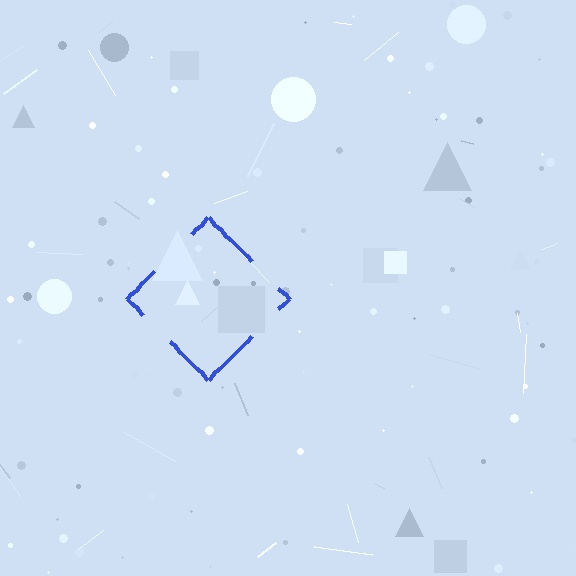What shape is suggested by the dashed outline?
The dashed outline suggests a diamond.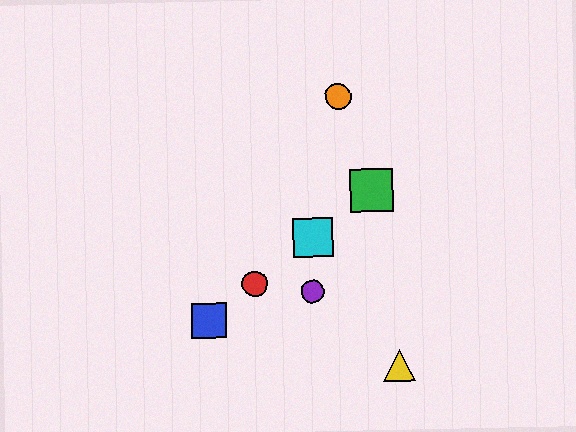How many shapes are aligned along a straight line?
4 shapes (the red circle, the blue square, the green square, the cyan square) are aligned along a straight line.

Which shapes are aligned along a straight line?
The red circle, the blue square, the green square, the cyan square are aligned along a straight line.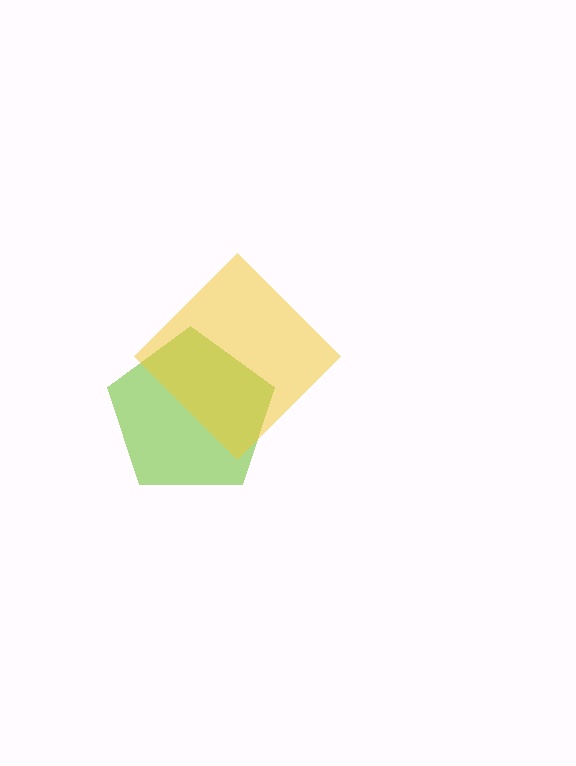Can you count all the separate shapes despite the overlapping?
Yes, there are 2 separate shapes.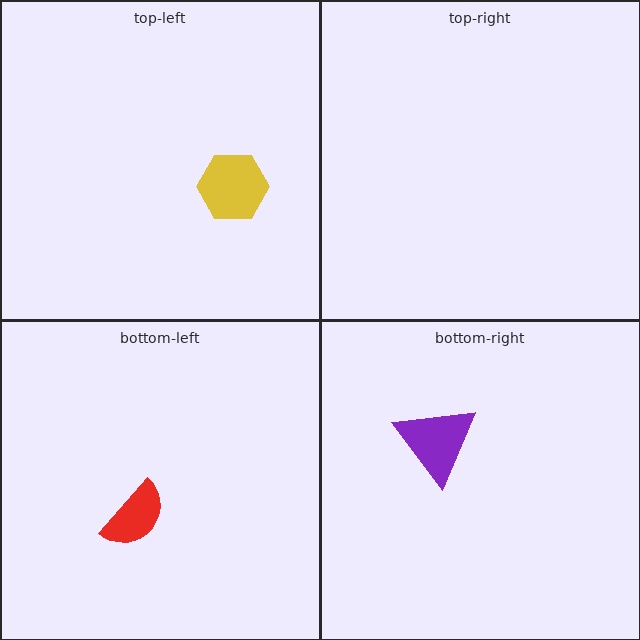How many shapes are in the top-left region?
1.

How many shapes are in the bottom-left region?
1.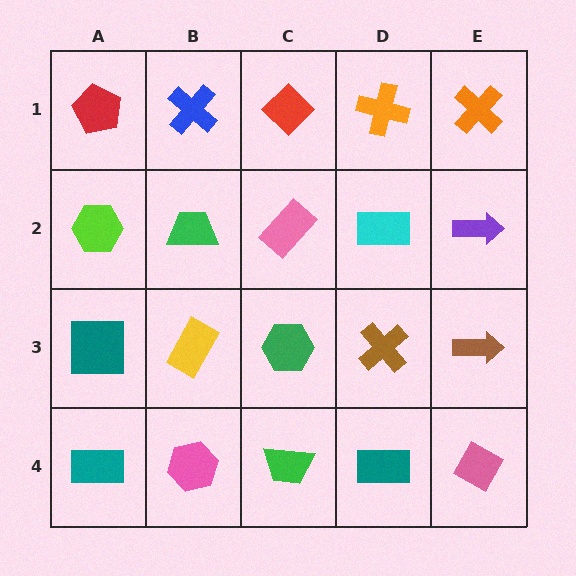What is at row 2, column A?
A lime hexagon.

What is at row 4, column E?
A pink diamond.